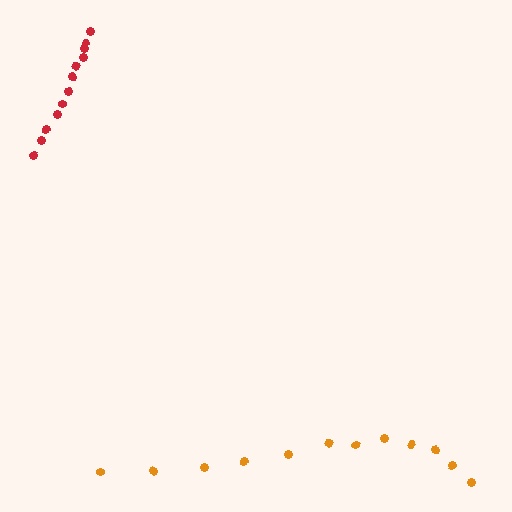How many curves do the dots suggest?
There are 2 distinct paths.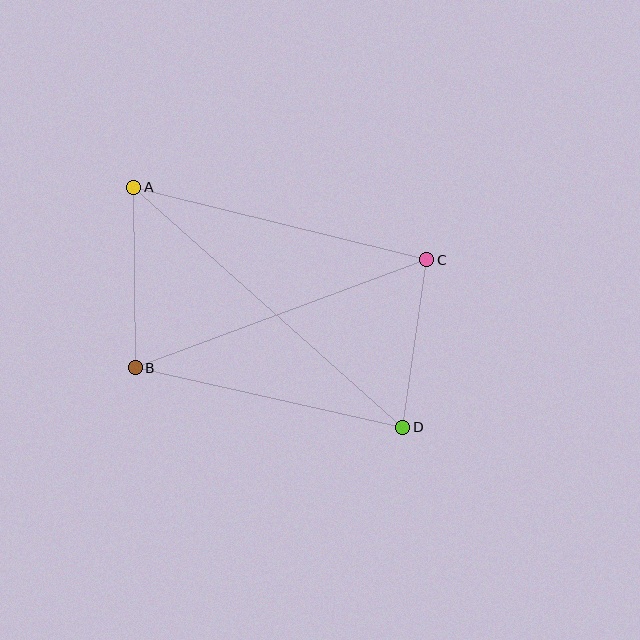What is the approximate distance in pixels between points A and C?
The distance between A and C is approximately 302 pixels.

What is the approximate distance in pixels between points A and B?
The distance between A and B is approximately 181 pixels.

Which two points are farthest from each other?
Points A and D are farthest from each other.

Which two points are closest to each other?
Points C and D are closest to each other.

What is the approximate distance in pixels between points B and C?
The distance between B and C is approximately 311 pixels.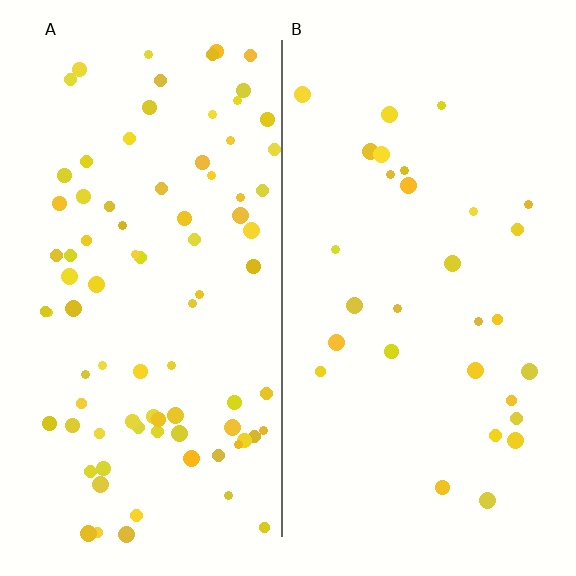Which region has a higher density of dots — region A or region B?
A (the left).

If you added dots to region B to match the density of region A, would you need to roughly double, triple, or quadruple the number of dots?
Approximately triple.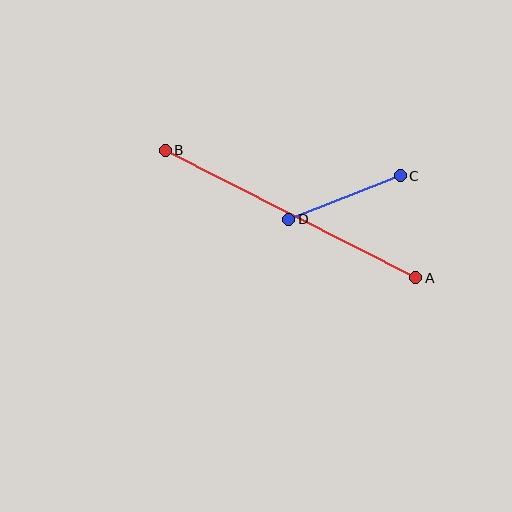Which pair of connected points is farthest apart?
Points A and B are farthest apart.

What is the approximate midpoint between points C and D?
The midpoint is at approximately (345, 197) pixels.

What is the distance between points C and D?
The distance is approximately 120 pixels.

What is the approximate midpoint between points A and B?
The midpoint is at approximately (290, 214) pixels.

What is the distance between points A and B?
The distance is approximately 281 pixels.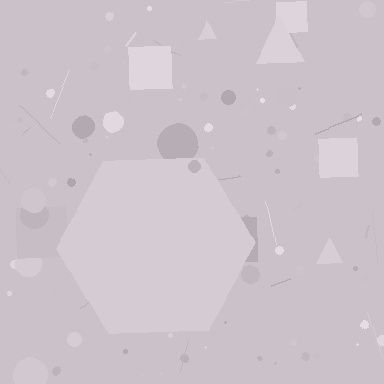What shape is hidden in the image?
A hexagon is hidden in the image.